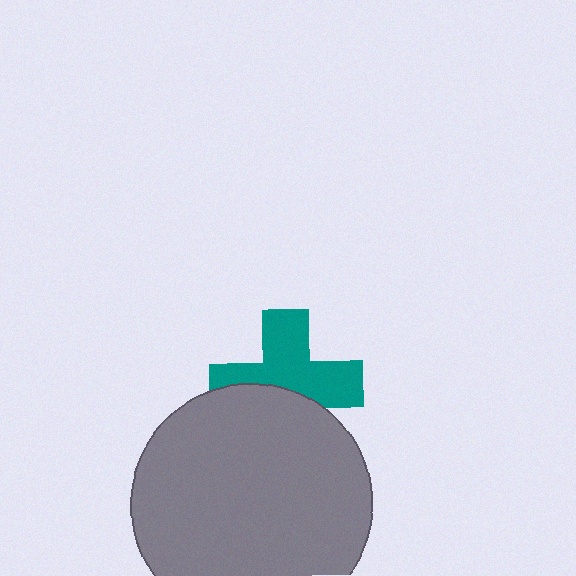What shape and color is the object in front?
The object in front is a gray circle.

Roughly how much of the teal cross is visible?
About half of it is visible (roughly 60%).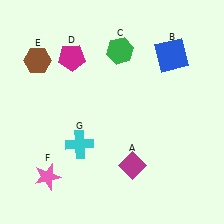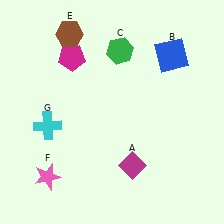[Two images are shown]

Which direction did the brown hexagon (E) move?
The brown hexagon (E) moved right.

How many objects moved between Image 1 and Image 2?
2 objects moved between the two images.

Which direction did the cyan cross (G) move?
The cyan cross (G) moved left.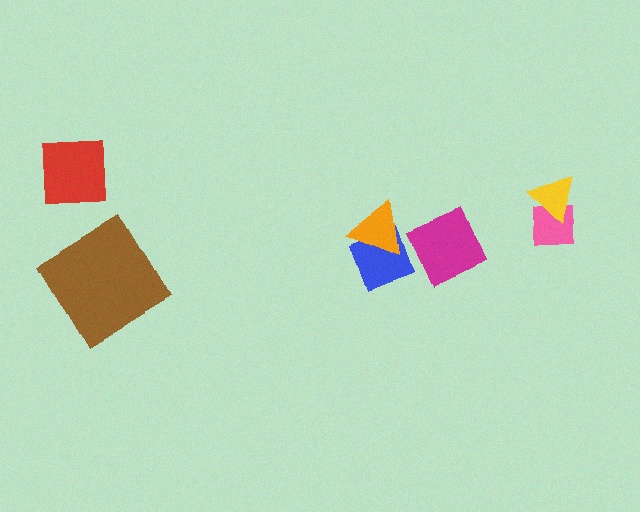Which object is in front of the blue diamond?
The orange triangle is in front of the blue diamond.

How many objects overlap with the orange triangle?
1 object overlaps with the orange triangle.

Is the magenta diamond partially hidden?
Yes, it is partially covered by another shape.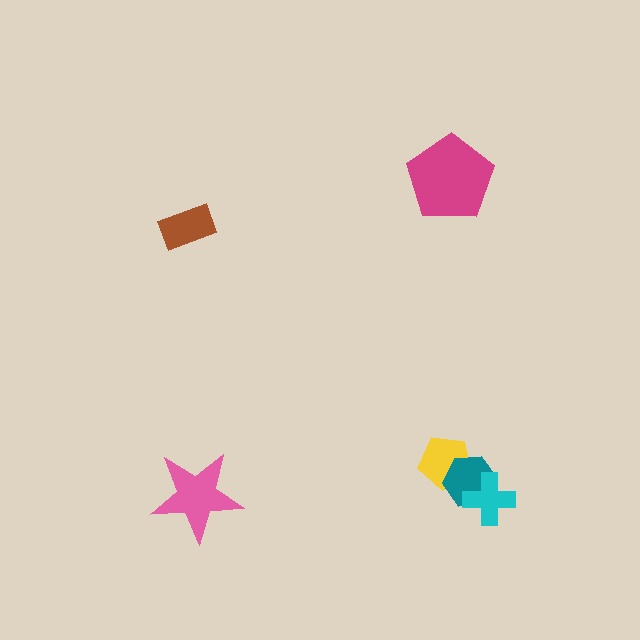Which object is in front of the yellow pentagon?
The teal hexagon is in front of the yellow pentagon.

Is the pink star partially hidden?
No, no other shape covers it.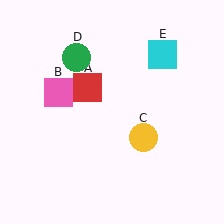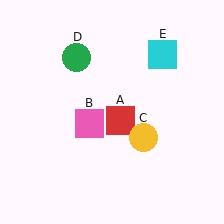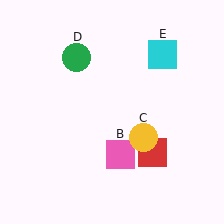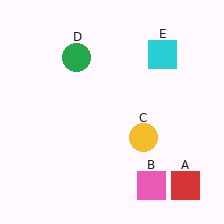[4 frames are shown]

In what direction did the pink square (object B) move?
The pink square (object B) moved down and to the right.